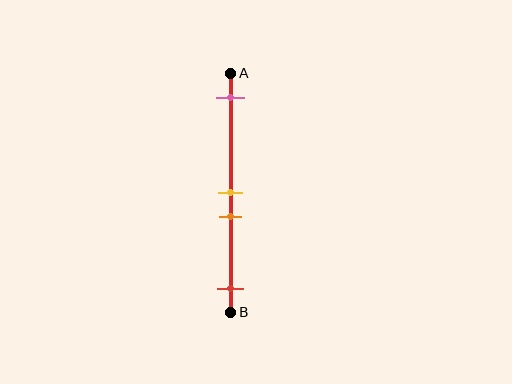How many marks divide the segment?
There are 4 marks dividing the segment.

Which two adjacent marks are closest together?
The yellow and orange marks are the closest adjacent pair.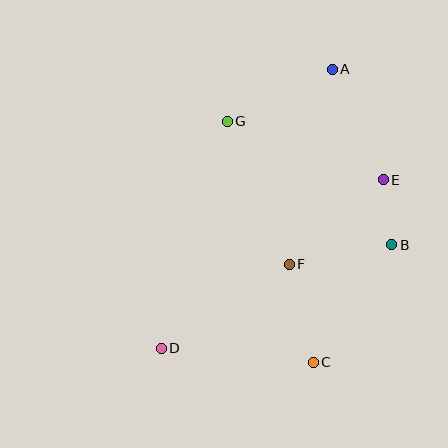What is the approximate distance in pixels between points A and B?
The distance between A and B is approximately 185 pixels.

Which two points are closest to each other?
Points B and E are closest to each other.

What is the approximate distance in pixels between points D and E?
The distance between D and E is approximately 278 pixels.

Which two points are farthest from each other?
Points A and D are farthest from each other.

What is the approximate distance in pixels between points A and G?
The distance between A and G is approximately 117 pixels.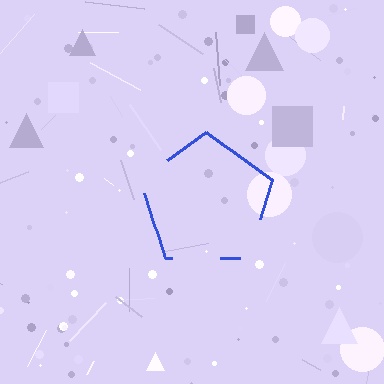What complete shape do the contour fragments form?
The contour fragments form a pentagon.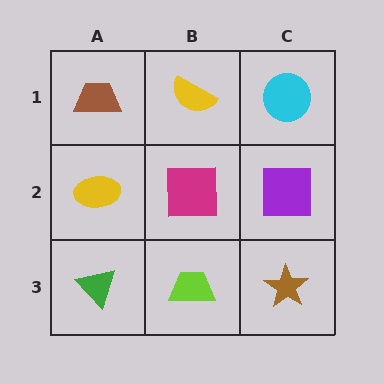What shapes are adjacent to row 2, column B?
A yellow semicircle (row 1, column B), a lime trapezoid (row 3, column B), a yellow ellipse (row 2, column A), a purple square (row 2, column C).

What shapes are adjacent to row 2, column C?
A cyan circle (row 1, column C), a brown star (row 3, column C), a magenta square (row 2, column B).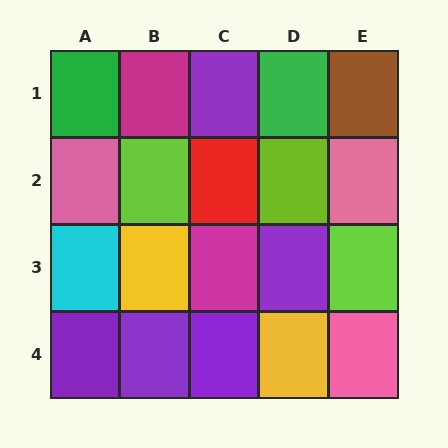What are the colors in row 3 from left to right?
Cyan, yellow, magenta, purple, lime.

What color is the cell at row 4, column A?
Purple.